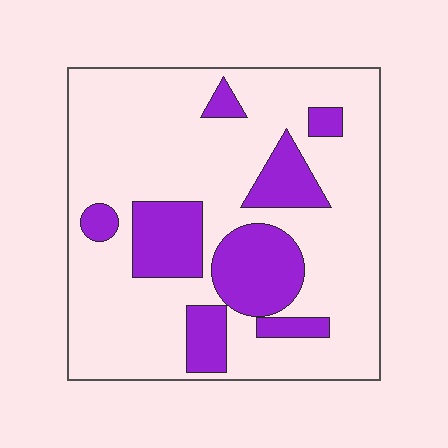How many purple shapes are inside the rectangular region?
8.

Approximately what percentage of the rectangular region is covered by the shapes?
Approximately 25%.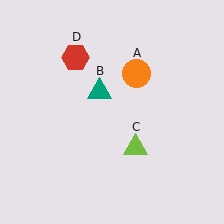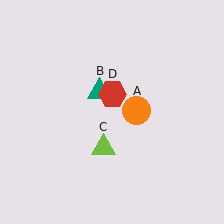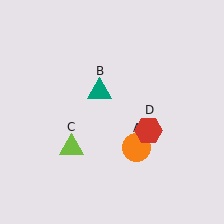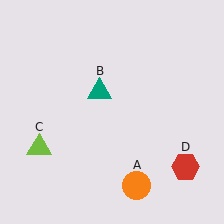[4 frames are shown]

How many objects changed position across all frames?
3 objects changed position: orange circle (object A), lime triangle (object C), red hexagon (object D).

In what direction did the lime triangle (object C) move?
The lime triangle (object C) moved left.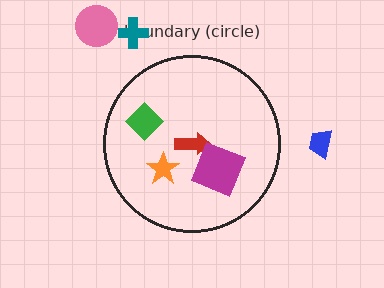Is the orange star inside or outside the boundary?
Inside.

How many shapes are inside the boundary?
4 inside, 3 outside.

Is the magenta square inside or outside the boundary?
Inside.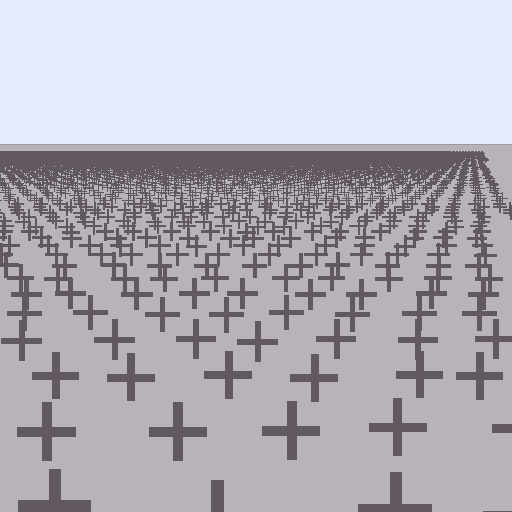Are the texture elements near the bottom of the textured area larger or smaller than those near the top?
Larger. Near the bottom, elements are closer to the viewer and appear at a bigger on-screen size.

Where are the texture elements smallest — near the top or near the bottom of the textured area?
Near the top.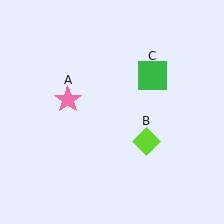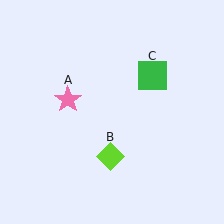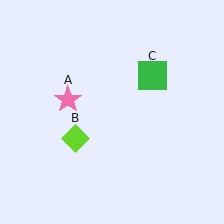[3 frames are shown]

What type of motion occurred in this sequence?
The lime diamond (object B) rotated clockwise around the center of the scene.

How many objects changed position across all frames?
1 object changed position: lime diamond (object B).